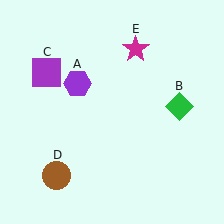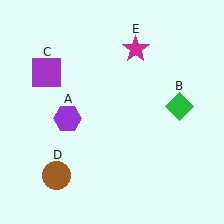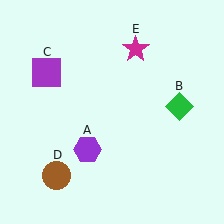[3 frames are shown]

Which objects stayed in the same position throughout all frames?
Green diamond (object B) and purple square (object C) and brown circle (object D) and magenta star (object E) remained stationary.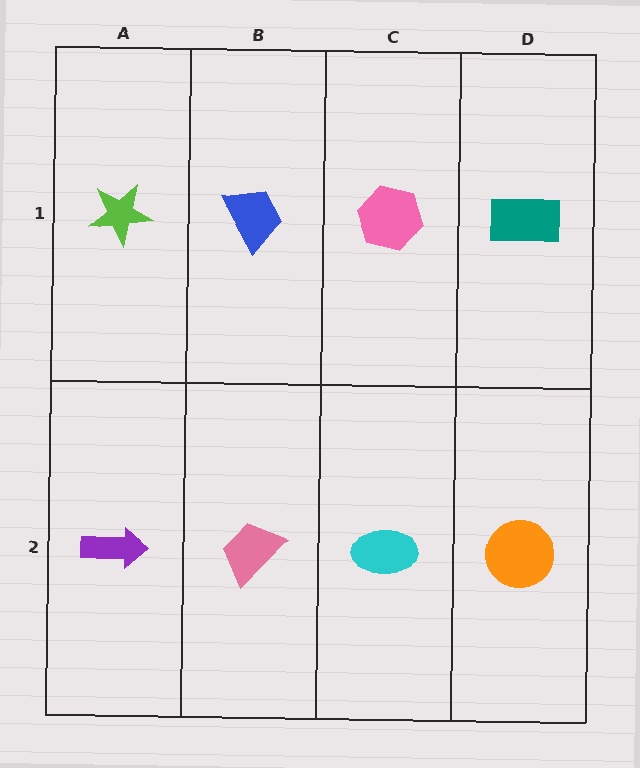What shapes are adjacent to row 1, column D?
An orange circle (row 2, column D), a pink hexagon (row 1, column C).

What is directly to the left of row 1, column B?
A lime star.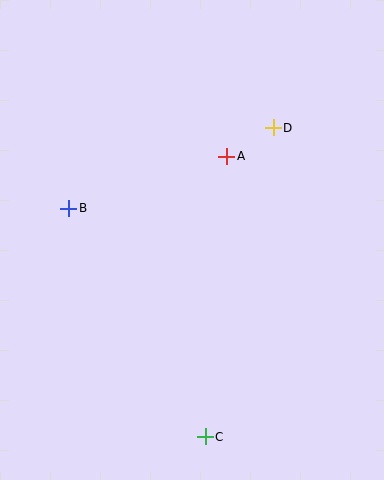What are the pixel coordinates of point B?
Point B is at (69, 208).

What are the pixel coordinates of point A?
Point A is at (226, 156).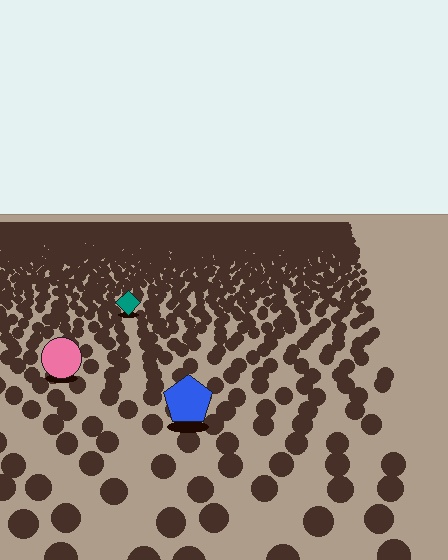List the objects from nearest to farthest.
From nearest to farthest: the blue pentagon, the pink circle, the teal diamond.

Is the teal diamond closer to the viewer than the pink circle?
No. The pink circle is closer — you can tell from the texture gradient: the ground texture is coarser near it.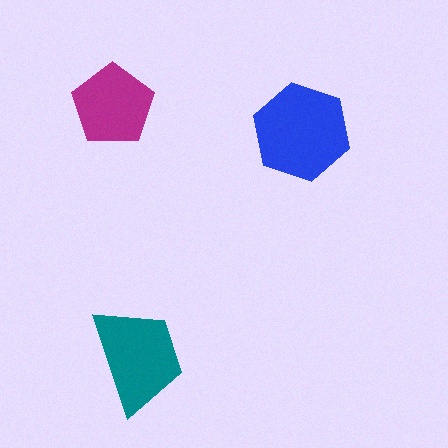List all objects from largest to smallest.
The blue hexagon, the teal trapezoid, the magenta pentagon.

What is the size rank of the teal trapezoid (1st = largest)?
2nd.